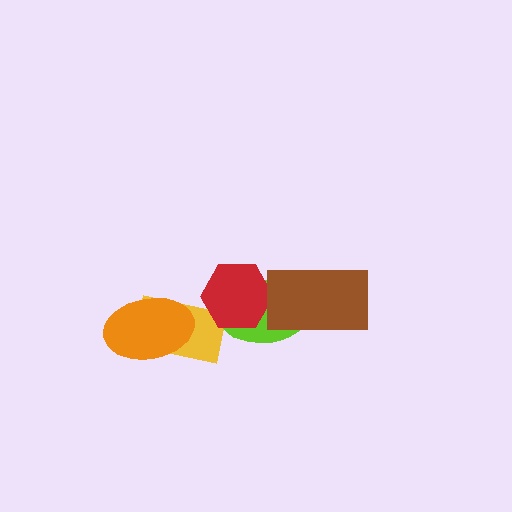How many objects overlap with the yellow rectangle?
2 objects overlap with the yellow rectangle.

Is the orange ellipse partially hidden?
No, no other shape covers it.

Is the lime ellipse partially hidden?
Yes, it is partially covered by another shape.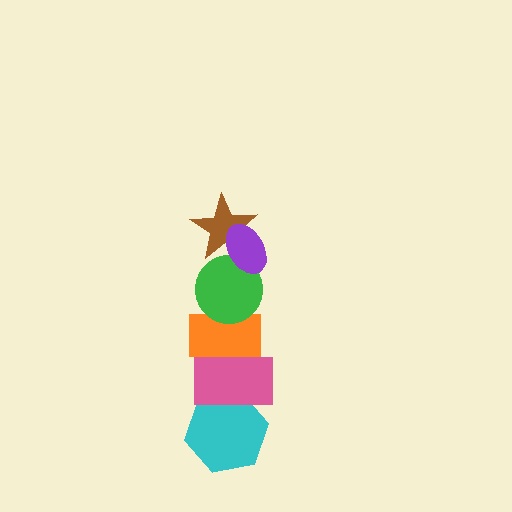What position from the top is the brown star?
The brown star is 2nd from the top.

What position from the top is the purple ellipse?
The purple ellipse is 1st from the top.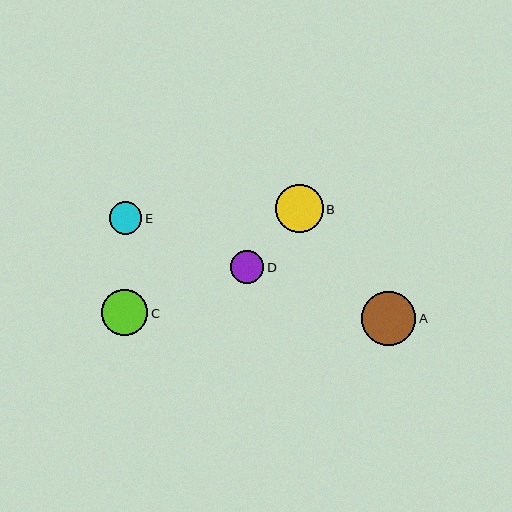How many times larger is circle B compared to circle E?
Circle B is approximately 1.5 times the size of circle E.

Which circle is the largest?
Circle A is the largest with a size of approximately 54 pixels.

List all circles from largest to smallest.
From largest to smallest: A, B, C, D, E.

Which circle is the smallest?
Circle E is the smallest with a size of approximately 33 pixels.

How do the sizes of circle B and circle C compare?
Circle B and circle C are approximately the same size.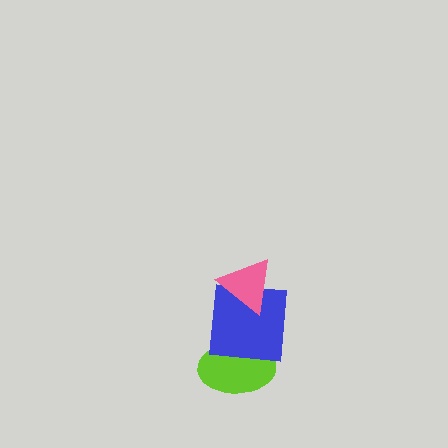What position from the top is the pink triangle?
The pink triangle is 1st from the top.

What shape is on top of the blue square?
The pink triangle is on top of the blue square.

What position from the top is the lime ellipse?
The lime ellipse is 3rd from the top.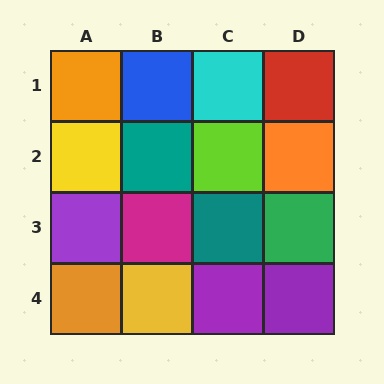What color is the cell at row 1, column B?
Blue.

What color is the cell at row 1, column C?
Cyan.